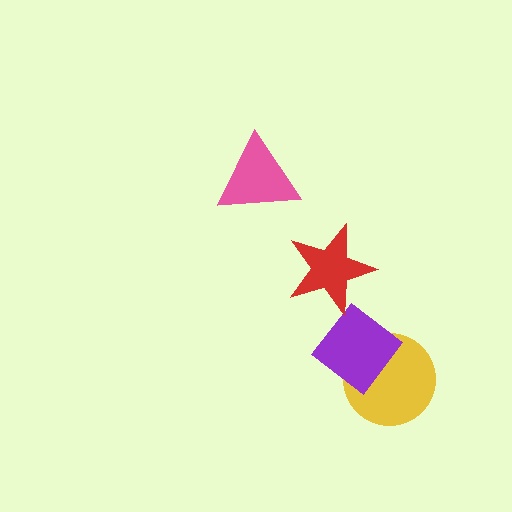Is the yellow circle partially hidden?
Yes, it is partially covered by another shape.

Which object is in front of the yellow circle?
The purple diamond is in front of the yellow circle.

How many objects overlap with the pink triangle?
0 objects overlap with the pink triangle.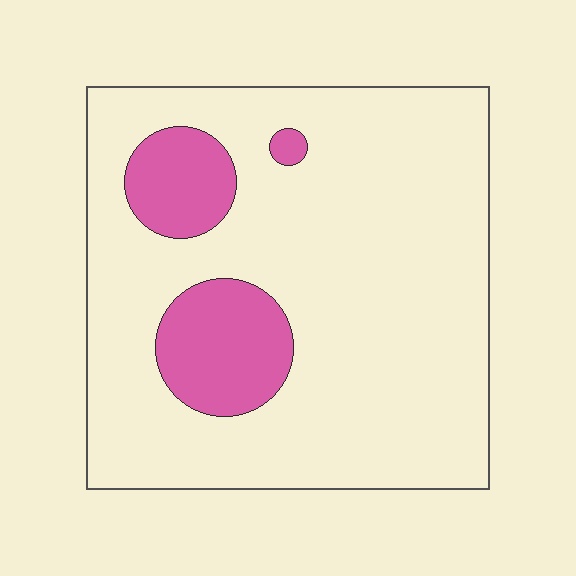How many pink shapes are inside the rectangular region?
3.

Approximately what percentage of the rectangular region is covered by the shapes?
Approximately 15%.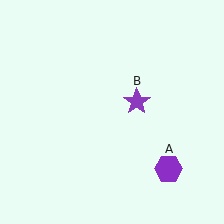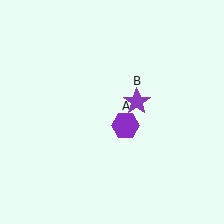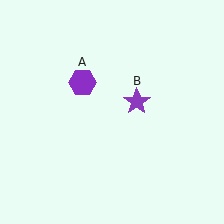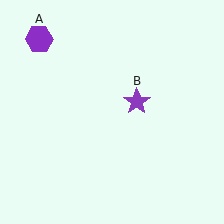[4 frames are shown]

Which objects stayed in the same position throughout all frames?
Purple star (object B) remained stationary.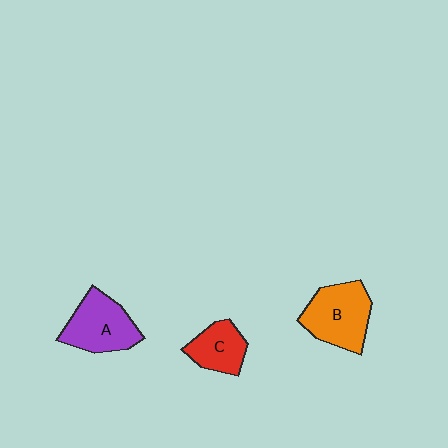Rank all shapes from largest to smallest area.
From largest to smallest: B (orange), A (purple), C (red).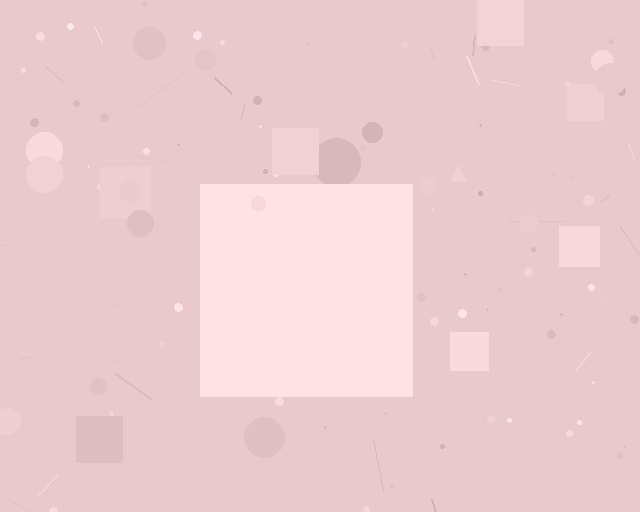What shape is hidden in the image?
A square is hidden in the image.